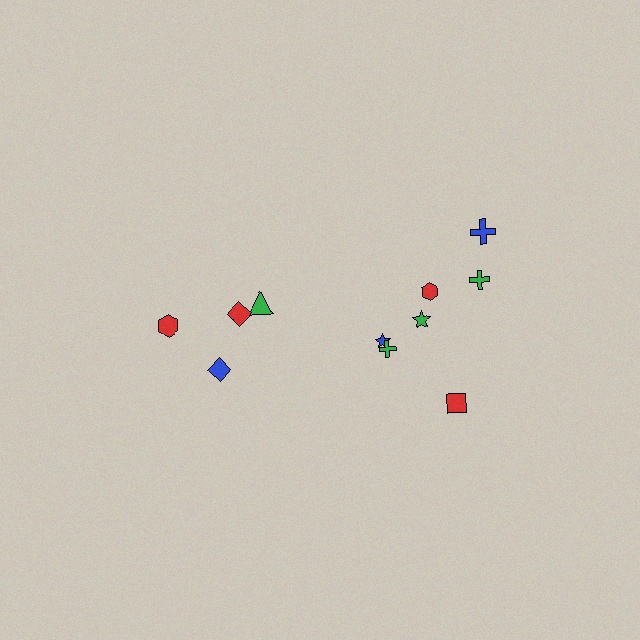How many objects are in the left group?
There are 4 objects.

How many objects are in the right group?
There are 7 objects.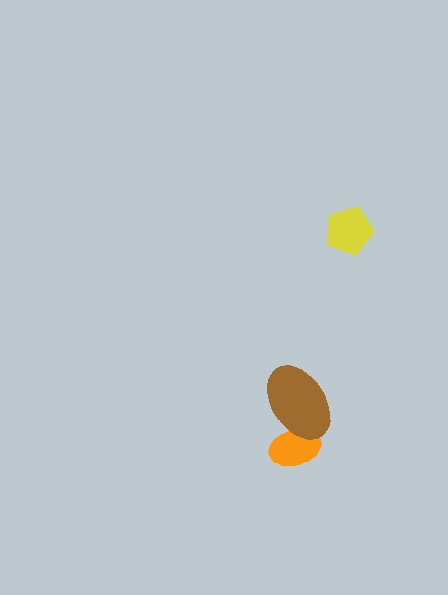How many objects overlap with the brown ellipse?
1 object overlaps with the brown ellipse.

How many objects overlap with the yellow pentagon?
0 objects overlap with the yellow pentagon.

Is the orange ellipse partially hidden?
Yes, it is partially covered by another shape.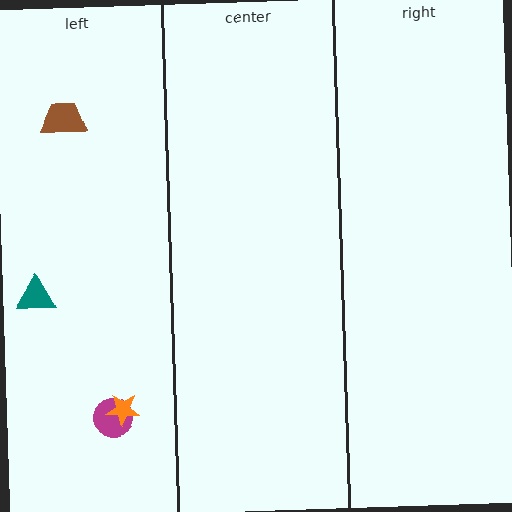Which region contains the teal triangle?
The left region.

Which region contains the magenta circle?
The left region.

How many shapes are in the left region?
4.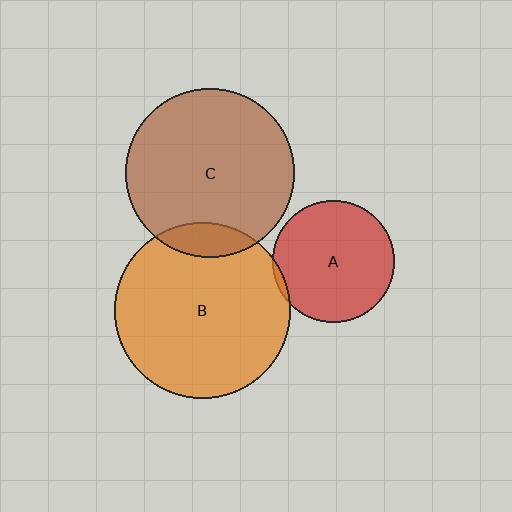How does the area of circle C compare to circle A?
Approximately 1.9 times.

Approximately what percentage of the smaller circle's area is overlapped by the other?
Approximately 5%.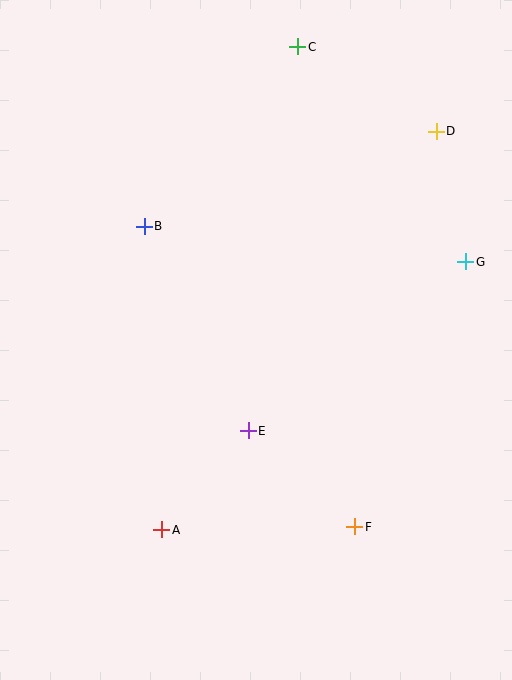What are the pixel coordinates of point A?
Point A is at (162, 530).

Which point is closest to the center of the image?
Point E at (248, 431) is closest to the center.